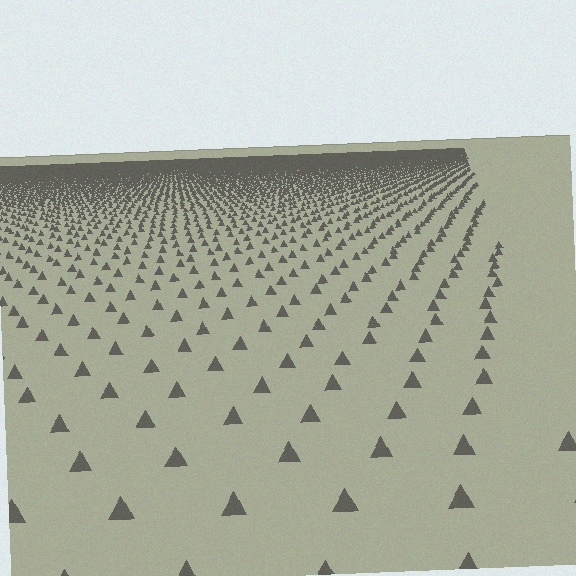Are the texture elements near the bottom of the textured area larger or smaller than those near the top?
Larger. Near the bottom, elements are closer to the viewer and appear at a bigger on-screen size.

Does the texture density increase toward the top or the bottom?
Density increases toward the top.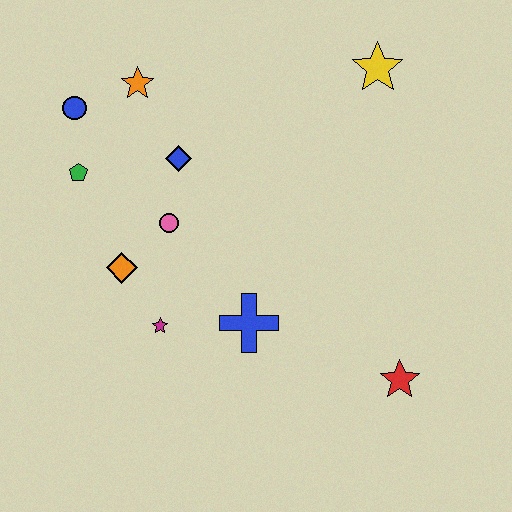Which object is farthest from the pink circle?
The red star is farthest from the pink circle.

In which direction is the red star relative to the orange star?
The red star is below the orange star.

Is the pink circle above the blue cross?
Yes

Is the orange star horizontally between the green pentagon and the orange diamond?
No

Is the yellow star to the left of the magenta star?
No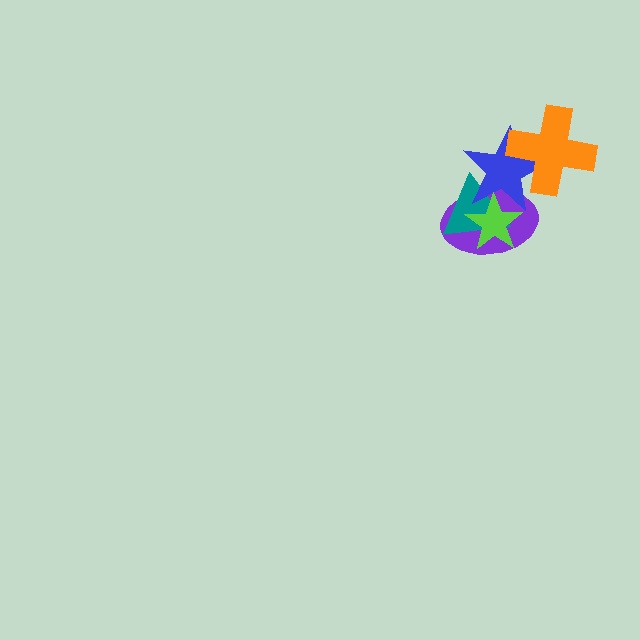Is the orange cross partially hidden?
No, no other shape covers it.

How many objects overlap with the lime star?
3 objects overlap with the lime star.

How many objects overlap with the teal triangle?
3 objects overlap with the teal triangle.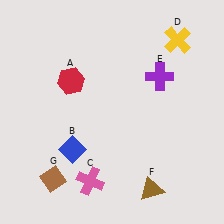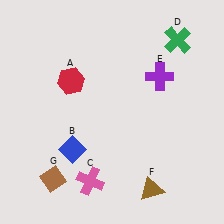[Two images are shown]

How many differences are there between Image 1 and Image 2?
There is 1 difference between the two images.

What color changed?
The cross (D) changed from yellow in Image 1 to green in Image 2.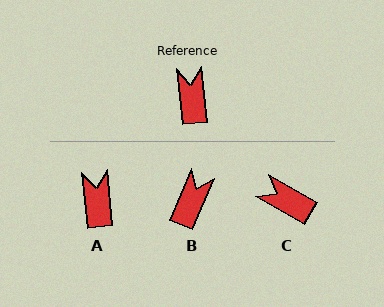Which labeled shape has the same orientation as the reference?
A.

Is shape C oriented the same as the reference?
No, it is off by about 54 degrees.